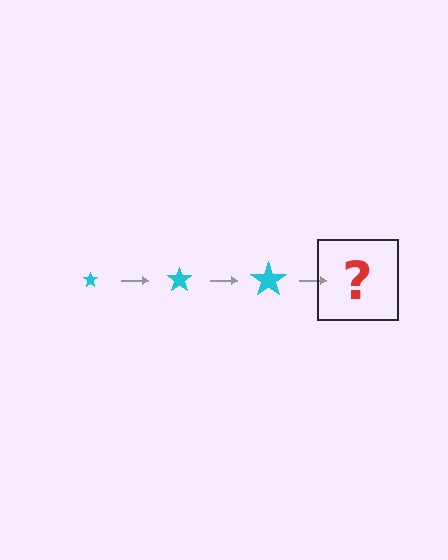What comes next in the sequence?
The next element should be a cyan star, larger than the previous one.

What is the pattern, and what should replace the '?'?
The pattern is that the star gets progressively larger each step. The '?' should be a cyan star, larger than the previous one.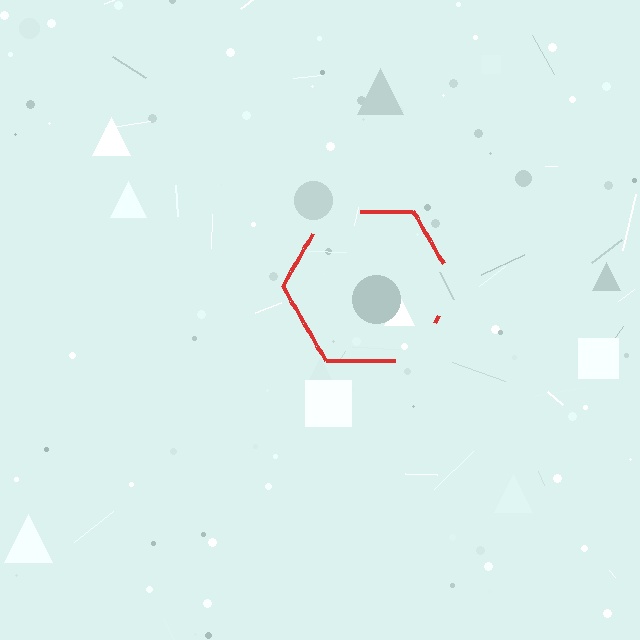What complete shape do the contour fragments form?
The contour fragments form a hexagon.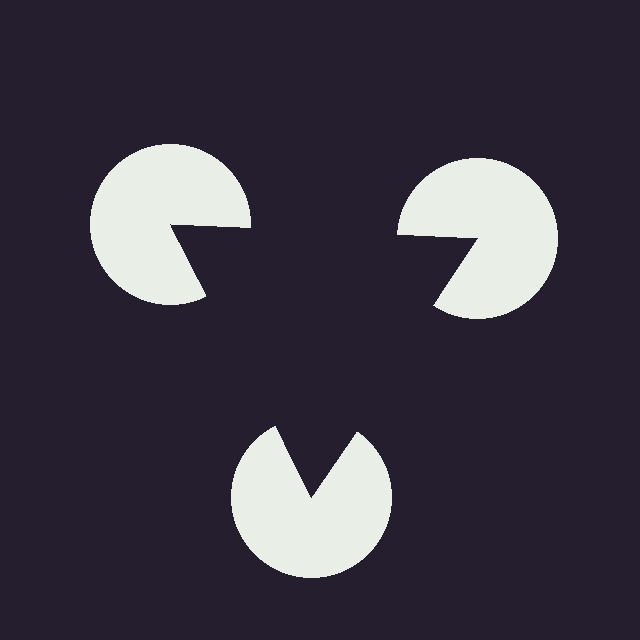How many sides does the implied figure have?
3 sides.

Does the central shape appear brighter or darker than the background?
It typically appears slightly darker than the background, even though no actual brightness change is drawn.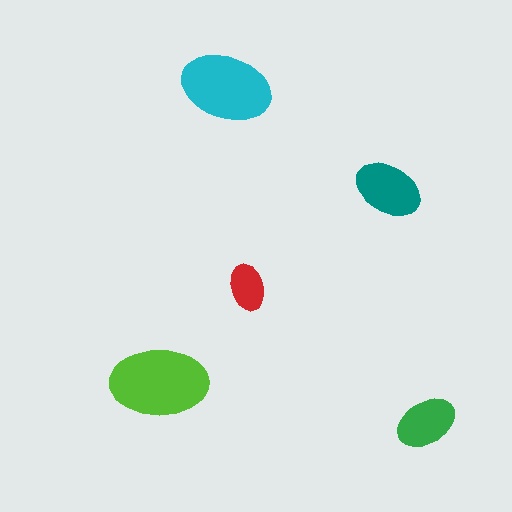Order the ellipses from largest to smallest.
the lime one, the cyan one, the teal one, the green one, the red one.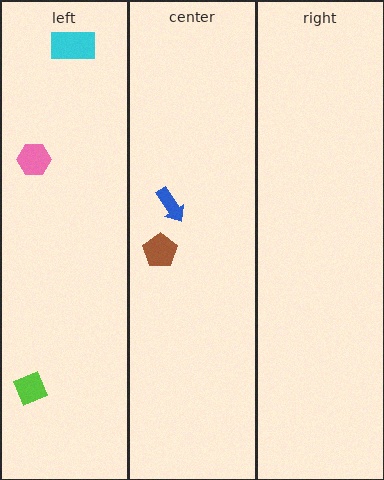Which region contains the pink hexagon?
The left region.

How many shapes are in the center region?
2.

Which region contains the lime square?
The left region.